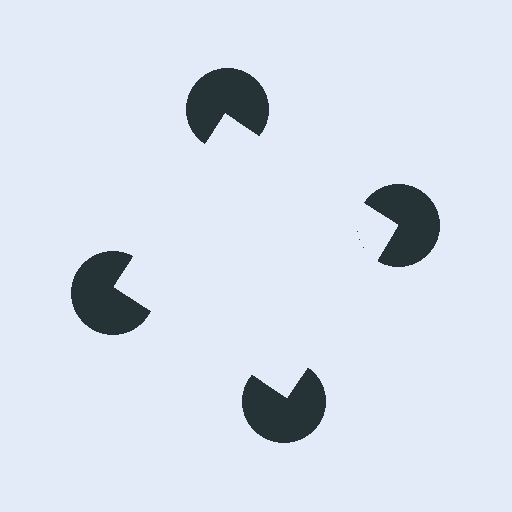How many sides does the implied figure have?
4 sides.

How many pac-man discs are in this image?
There are 4 — one at each vertex of the illusory square.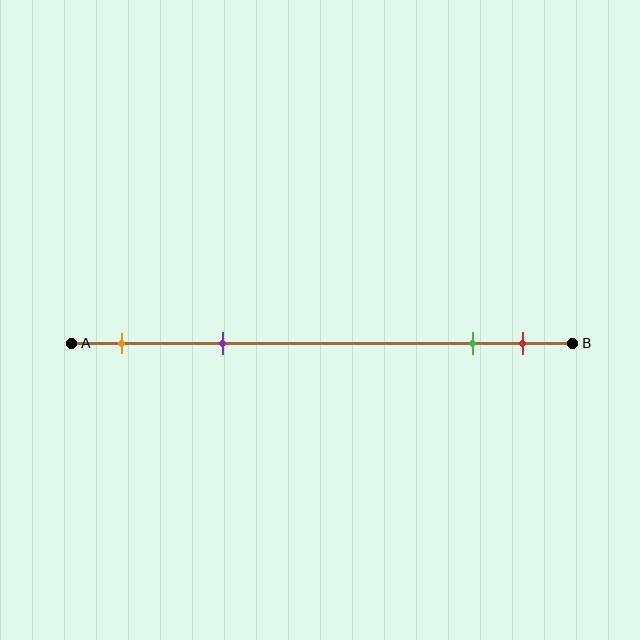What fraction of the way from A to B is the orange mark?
The orange mark is approximately 10% (0.1) of the way from A to B.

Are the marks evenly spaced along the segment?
No, the marks are not evenly spaced.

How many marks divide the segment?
There are 4 marks dividing the segment.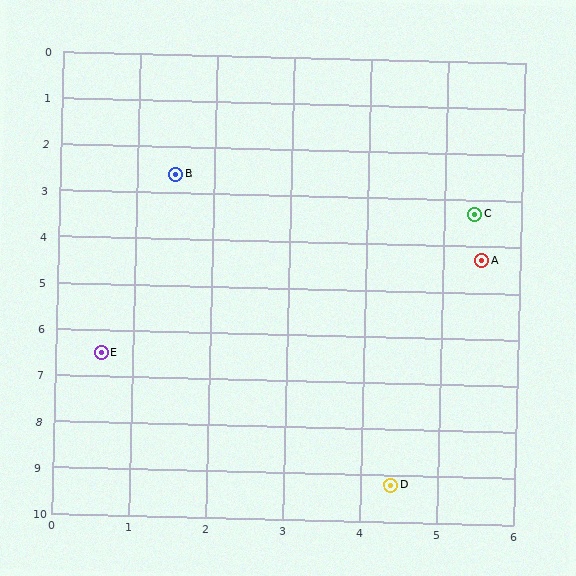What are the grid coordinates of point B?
Point B is at approximately (1.5, 2.6).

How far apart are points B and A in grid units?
Points B and A are about 4.3 grid units apart.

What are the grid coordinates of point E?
Point E is at approximately (0.6, 6.5).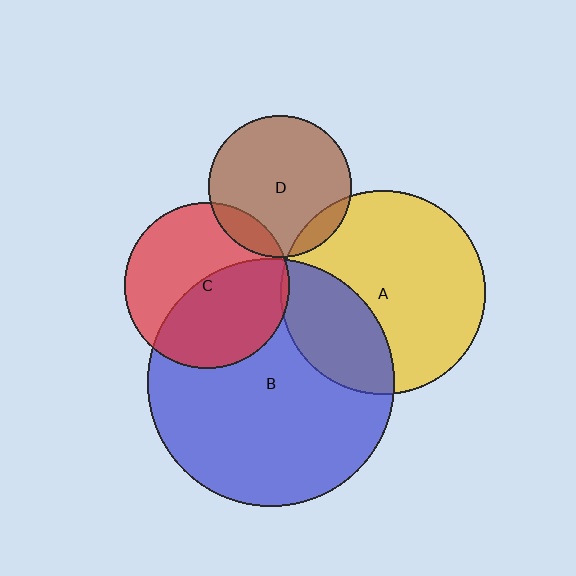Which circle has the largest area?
Circle B (blue).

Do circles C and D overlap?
Yes.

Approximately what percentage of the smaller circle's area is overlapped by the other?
Approximately 10%.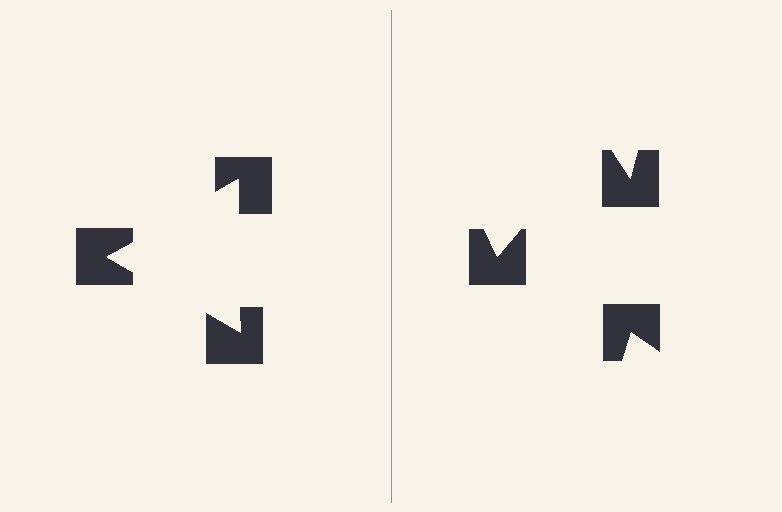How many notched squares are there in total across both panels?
6 — 3 on each side.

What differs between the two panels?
The notched squares are positioned identically on both sides; only the wedge orientations differ. On the left they align to a triangle; on the right they are misaligned.